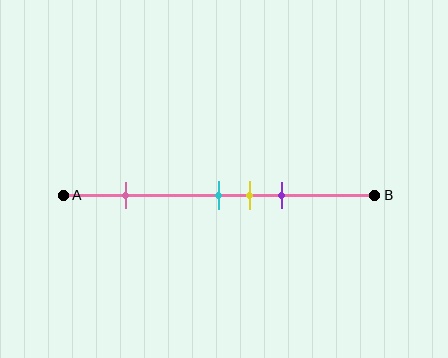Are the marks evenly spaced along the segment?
No, the marks are not evenly spaced.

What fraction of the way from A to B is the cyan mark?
The cyan mark is approximately 50% (0.5) of the way from A to B.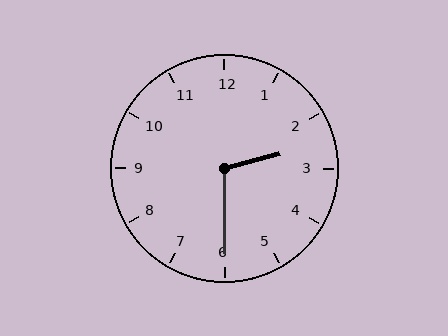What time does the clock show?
2:30.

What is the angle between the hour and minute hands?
Approximately 105 degrees.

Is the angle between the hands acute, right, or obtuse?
It is obtuse.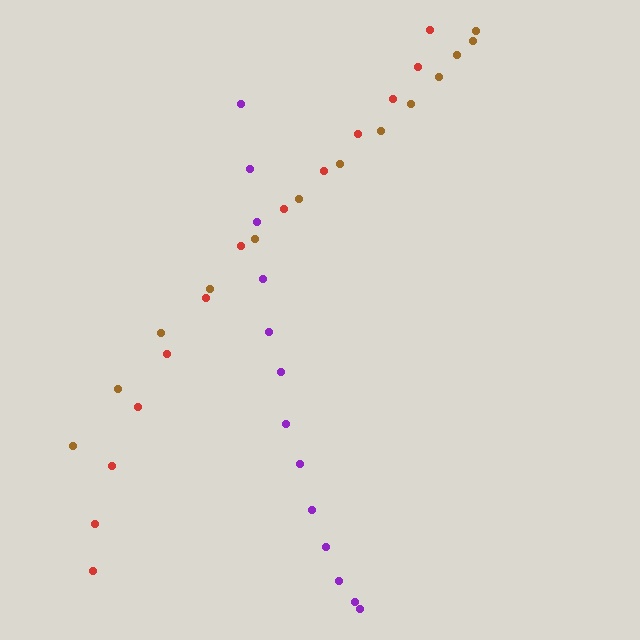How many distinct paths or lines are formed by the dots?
There are 3 distinct paths.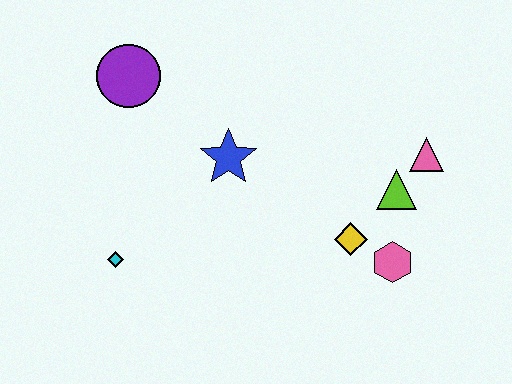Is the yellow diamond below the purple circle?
Yes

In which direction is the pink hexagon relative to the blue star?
The pink hexagon is to the right of the blue star.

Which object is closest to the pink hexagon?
The yellow diamond is closest to the pink hexagon.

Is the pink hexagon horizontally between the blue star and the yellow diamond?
No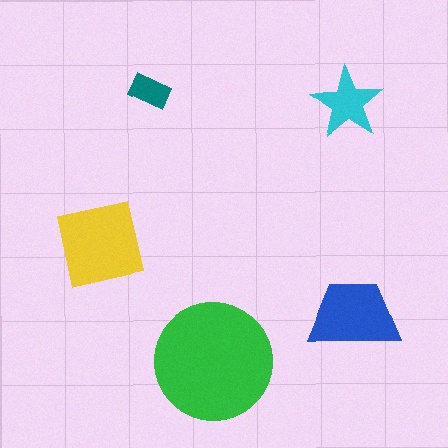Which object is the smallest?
The teal rectangle.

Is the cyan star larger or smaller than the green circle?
Smaller.